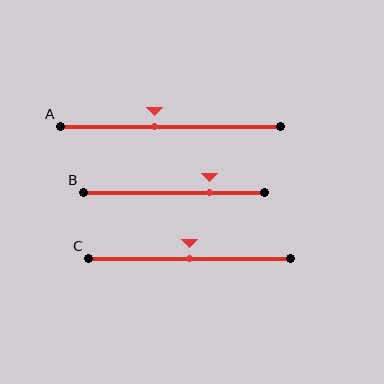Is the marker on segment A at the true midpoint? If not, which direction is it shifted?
No, the marker on segment A is shifted to the left by about 7% of the segment length.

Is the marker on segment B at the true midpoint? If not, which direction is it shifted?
No, the marker on segment B is shifted to the right by about 20% of the segment length.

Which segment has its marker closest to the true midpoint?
Segment C has its marker closest to the true midpoint.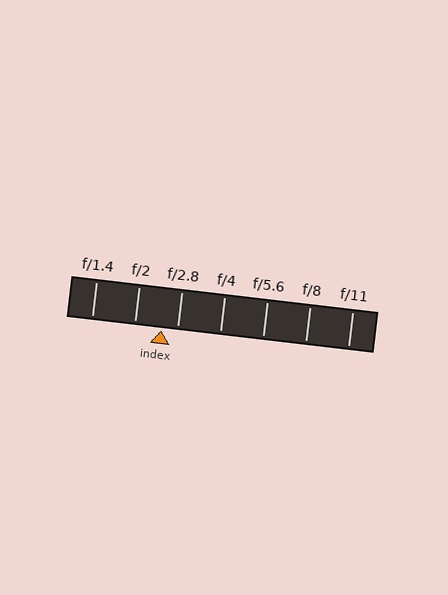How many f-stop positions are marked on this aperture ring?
There are 7 f-stop positions marked.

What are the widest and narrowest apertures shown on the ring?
The widest aperture shown is f/1.4 and the narrowest is f/11.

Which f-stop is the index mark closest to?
The index mark is closest to f/2.8.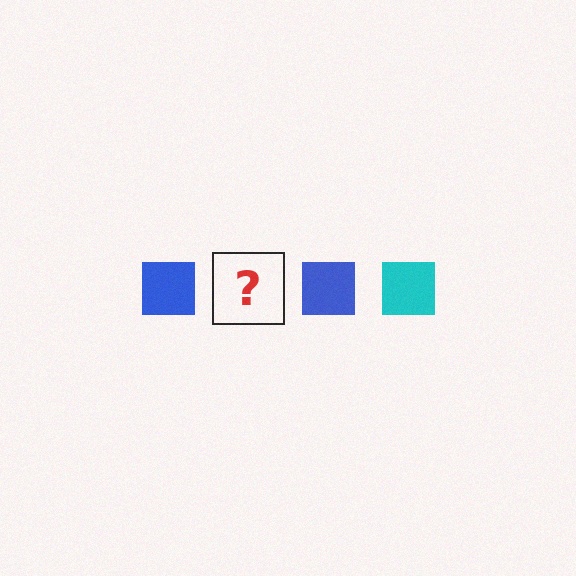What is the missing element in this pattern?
The missing element is a cyan square.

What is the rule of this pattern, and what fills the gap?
The rule is that the pattern cycles through blue, cyan squares. The gap should be filled with a cyan square.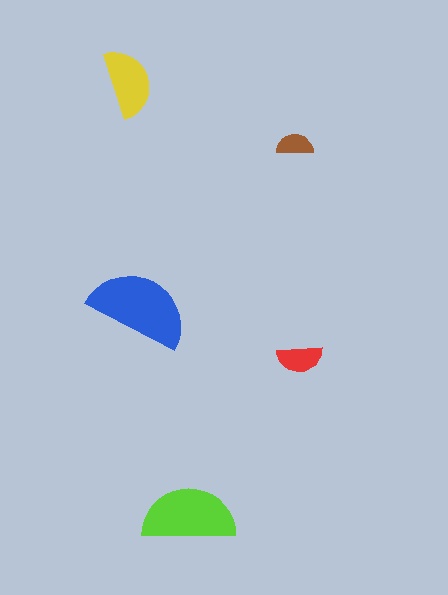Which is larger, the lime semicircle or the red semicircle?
The lime one.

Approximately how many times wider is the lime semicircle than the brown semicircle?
About 2.5 times wider.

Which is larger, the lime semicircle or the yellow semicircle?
The lime one.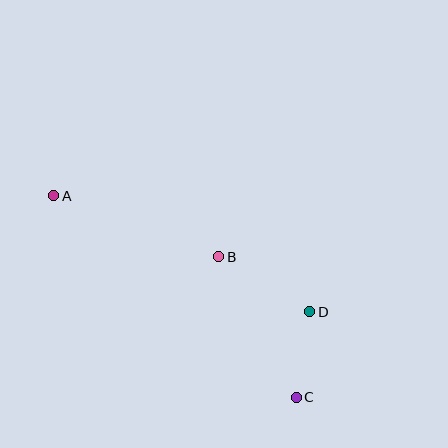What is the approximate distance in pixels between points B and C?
The distance between B and C is approximately 161 pixels.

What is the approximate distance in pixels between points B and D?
The distance between B and D is approximately 107 pixels.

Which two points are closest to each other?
Points C and D are closest to each other.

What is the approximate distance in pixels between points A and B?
The distance between A and B is approximately 176 pixels.